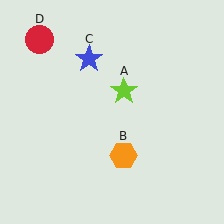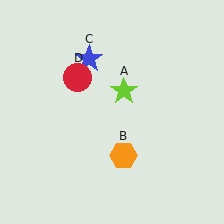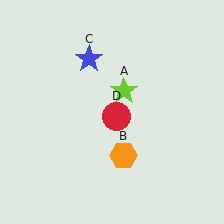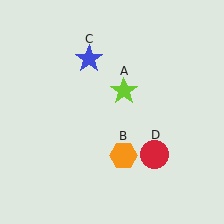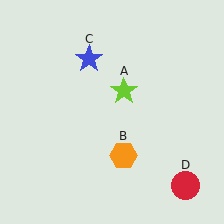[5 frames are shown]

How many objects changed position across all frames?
1 object changed position: red circle (object D).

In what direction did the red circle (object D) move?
The red circle (object D) moved down and to the right.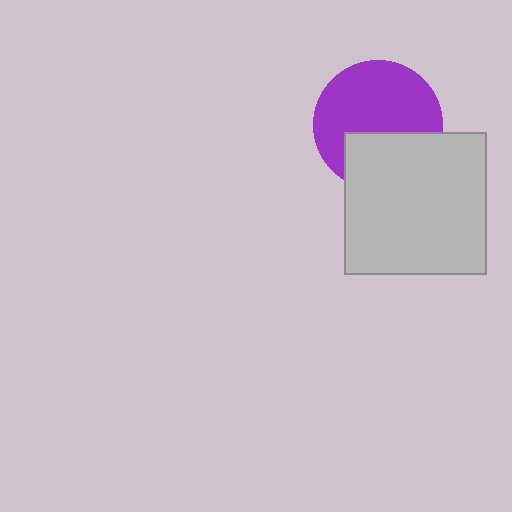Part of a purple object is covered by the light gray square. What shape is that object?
It is a circle.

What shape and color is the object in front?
The object in front is a light gray square.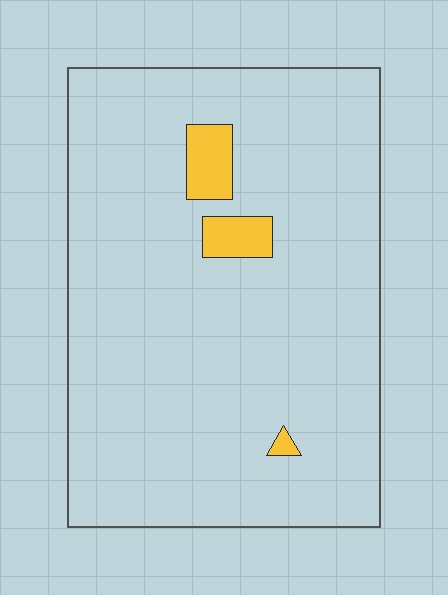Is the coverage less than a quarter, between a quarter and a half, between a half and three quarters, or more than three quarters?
Less than a quarter.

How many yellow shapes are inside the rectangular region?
3.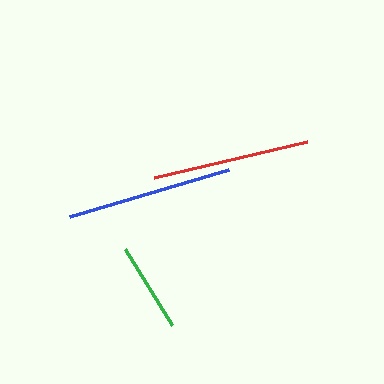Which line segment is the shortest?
The green line is the shortest at approximately 89 pixels.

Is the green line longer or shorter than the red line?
The red line is longer than the green line.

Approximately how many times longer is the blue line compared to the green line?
The blue line is approximately 1.9 times the length of the green line.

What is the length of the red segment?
The red segment is approximately 157 pixels long.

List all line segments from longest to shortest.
From longest to shortest: blue, red, green.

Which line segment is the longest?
The blue line is the longest at approximately 166 pixels.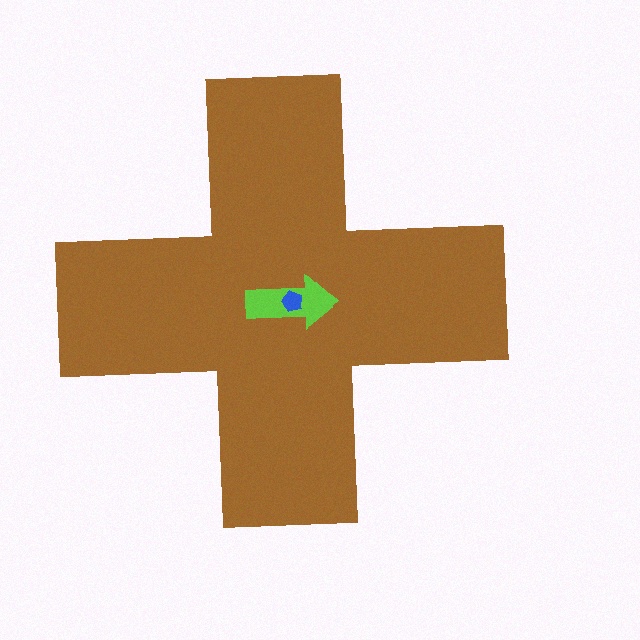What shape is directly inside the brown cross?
The lime arrow.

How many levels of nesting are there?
3.